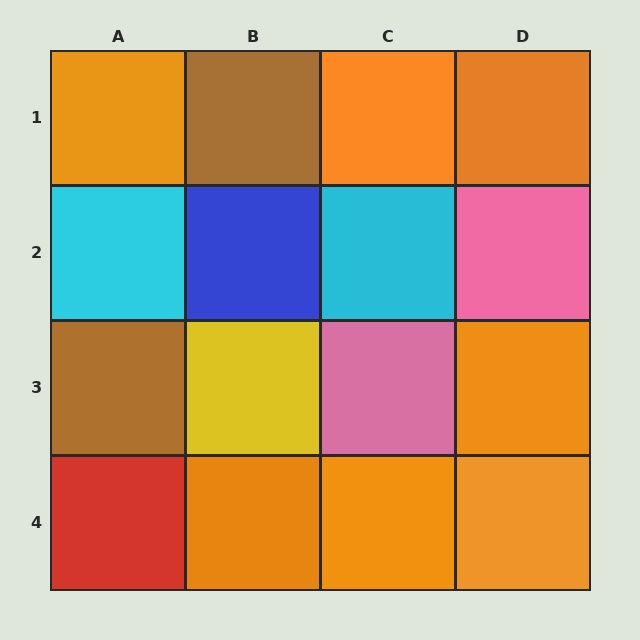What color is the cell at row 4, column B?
Orange.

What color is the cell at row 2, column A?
Cyan.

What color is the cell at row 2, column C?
Cyan.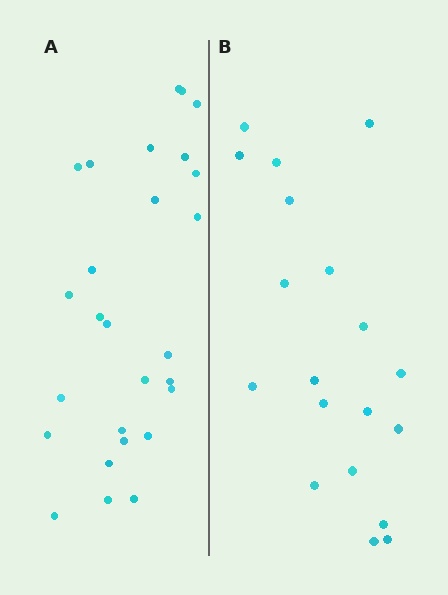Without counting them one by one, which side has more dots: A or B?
Region A (the left region) has more dots.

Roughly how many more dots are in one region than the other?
Region A has roughly 8 or so more dots than region B.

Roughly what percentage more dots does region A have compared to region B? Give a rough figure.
About 40% more.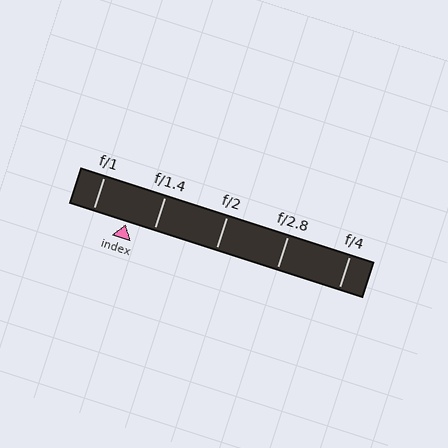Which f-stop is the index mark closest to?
The index mark is closest to f/1.4.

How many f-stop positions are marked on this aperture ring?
There are 5 f-stop positions marked.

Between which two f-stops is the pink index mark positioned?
The index mark is between f/1 and f/1.4.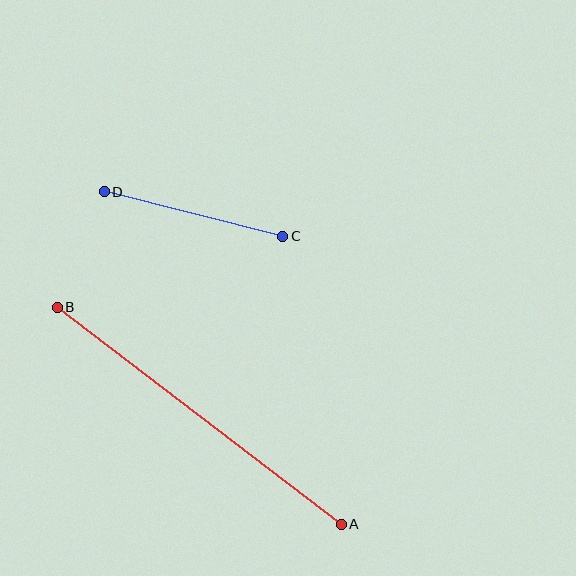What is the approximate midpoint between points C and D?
The midpoint is at approximately (193, 214) pixels.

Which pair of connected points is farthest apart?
Points A and B are farthest apart.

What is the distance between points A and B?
The distance is approximately 357 pixels.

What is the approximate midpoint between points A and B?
The midpoint is at approximately (199, 416) pixels.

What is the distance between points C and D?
The distance is approximately 184 pixels.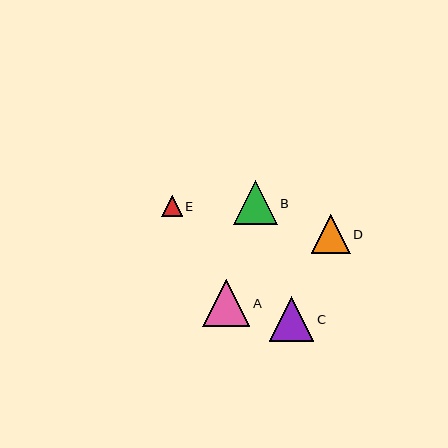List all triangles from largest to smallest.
From largest to smallest: A, C, B, D, E.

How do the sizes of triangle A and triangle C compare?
Triangle A and triangle C are approximately the same size.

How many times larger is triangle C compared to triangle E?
Triangle C is approximately 2.1 times the size of triangle E.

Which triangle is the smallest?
Triangle E is the smallest with a size of approximately 21 pixels.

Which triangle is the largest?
Triangle A is the largest with a size of approximately 47 pixels.